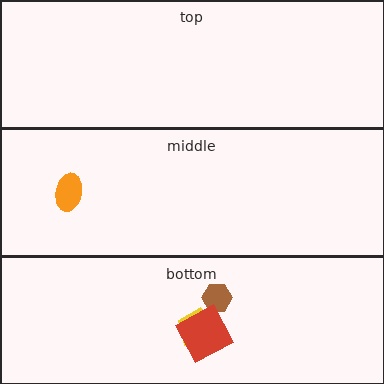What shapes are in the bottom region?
The brown hexagon, the yellow pentagon, the red square.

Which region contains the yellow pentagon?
The bottom region.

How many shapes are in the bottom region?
3.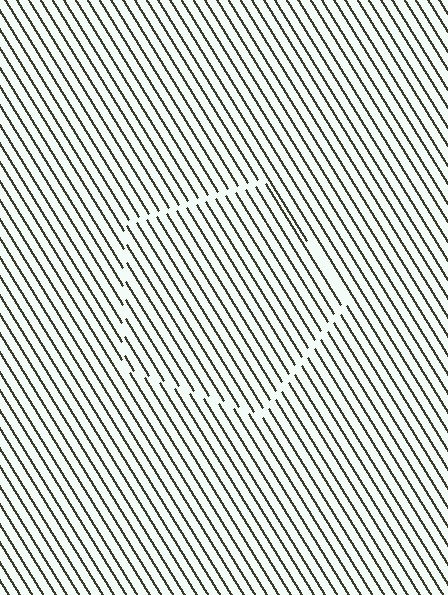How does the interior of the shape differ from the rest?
The interior of the shape contains the same grating, shifted by half a period — the contour is defined by the phase discontinuity where line-ends from the inner and outer gratings abut.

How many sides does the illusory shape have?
5 sides — the line-ends trace a pentagon.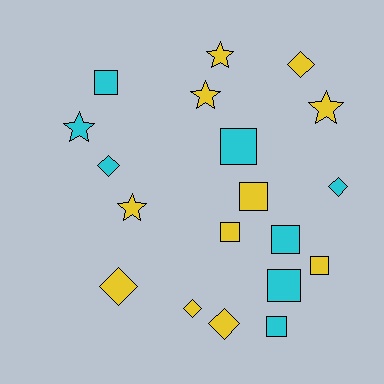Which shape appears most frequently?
Square, with 8 objects.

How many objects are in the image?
There are 19 objects.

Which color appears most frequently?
Yellow, with 11 objects.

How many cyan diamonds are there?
There are 2 cyan diamonds.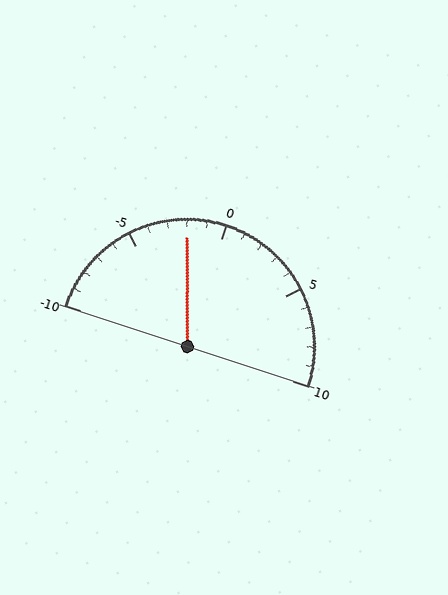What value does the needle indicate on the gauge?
The needle indicates approximately -2.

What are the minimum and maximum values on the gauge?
The gauge ranges from -10 to 10.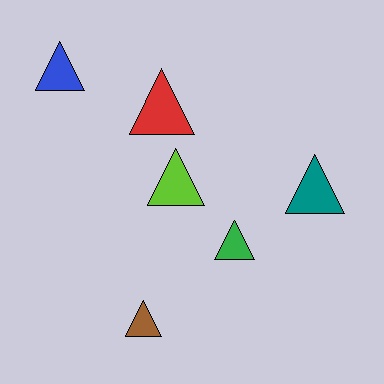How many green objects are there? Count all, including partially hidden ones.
There is 1 green object.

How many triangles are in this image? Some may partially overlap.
There are 6 triangles.